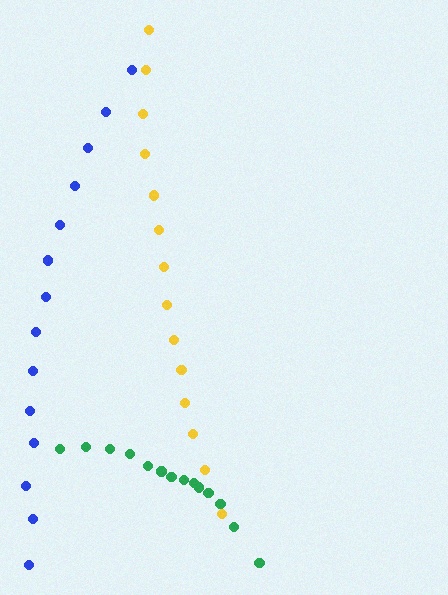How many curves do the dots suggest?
There are 3 distinct paths.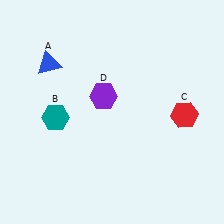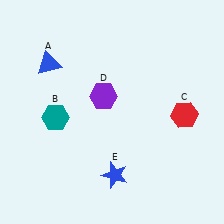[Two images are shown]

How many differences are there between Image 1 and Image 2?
There is 1 difference between the two images.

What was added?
A blue star (E) was added in Image 2.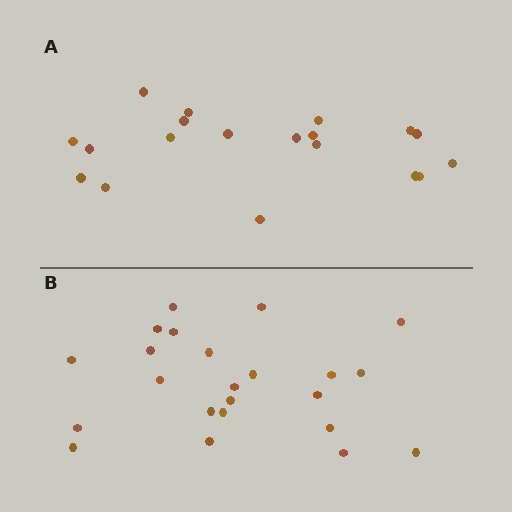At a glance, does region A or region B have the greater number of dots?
Region B (the bottom region) has more dots.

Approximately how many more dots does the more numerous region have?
Region B has about 4 more dots than region A.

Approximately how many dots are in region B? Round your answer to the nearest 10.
About 20 dots. (The exact count is 23, which rounds to 20.)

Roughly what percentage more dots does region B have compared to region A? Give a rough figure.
About 20% more.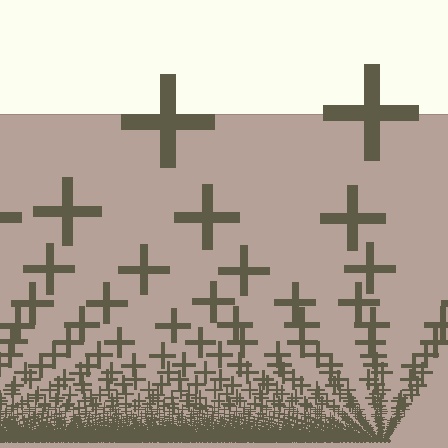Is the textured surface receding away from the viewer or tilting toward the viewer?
The surface appears to tilt toward the viewer. Texture elements get larger and sparser toward the top.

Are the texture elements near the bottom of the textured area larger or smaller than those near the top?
Smaller. The gradient is inverted — elements near the bottom are smaller and denser.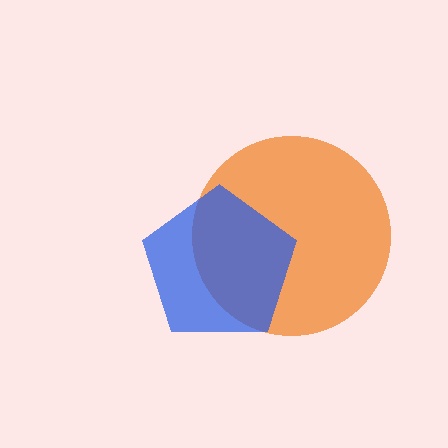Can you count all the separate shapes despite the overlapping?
Yes, there are 2 separate shapes.